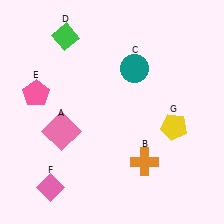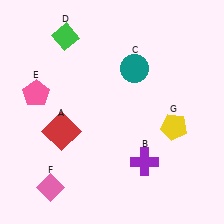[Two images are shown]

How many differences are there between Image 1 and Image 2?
There are 2 differences between the two images.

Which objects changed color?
A changed from pink to red. B changed from orange to purple.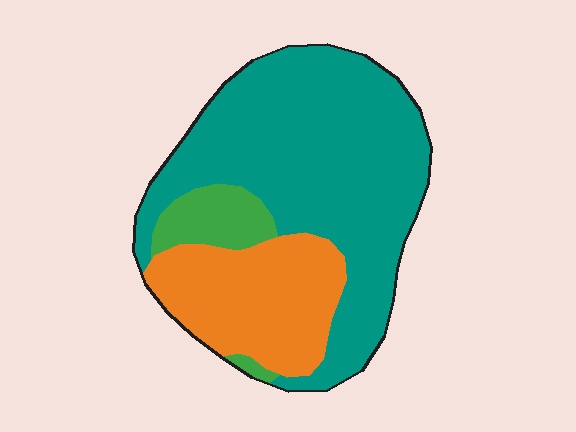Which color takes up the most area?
Teal, at roughly 65%.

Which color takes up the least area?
Green, at roughly 10%.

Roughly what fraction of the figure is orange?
Orange covers roughly 25% of the figure.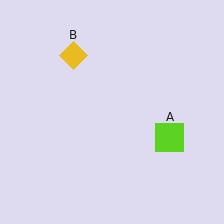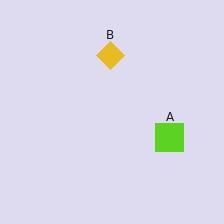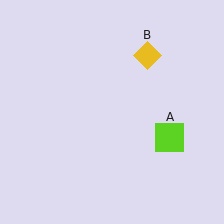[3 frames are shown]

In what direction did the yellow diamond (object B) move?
The yellow diamond (object B) moved right.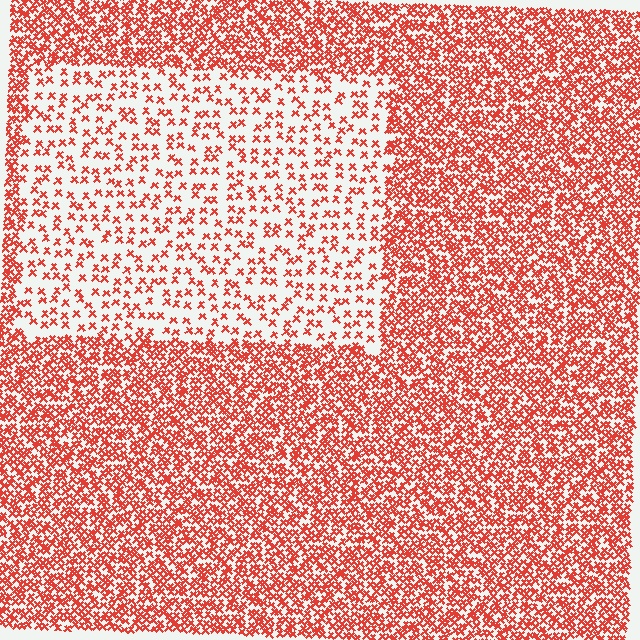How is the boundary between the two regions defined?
The boundary is defined by a change in element density (approximately 2.7x ratio). All elements are the same color, size, and shape.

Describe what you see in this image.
The image contains small red elements arranged at two different densities. A rectangle-shaped region is visible where the elements are less densely packed than the surrounding area.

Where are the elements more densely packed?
The elements are more densely packed outside the rectangle boundary.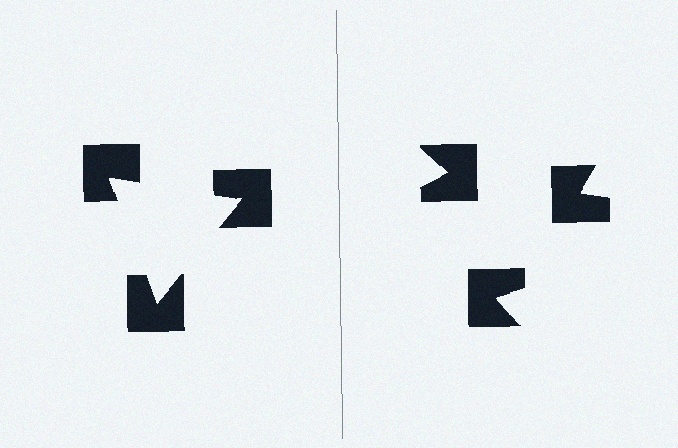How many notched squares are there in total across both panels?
6 — 3 on each side.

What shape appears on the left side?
An illusory triangle.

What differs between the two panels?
The notched squares are positioned identically on both sides; only the wedge orientations differ. On the left they align to a triangle; on the right they are misaligned.